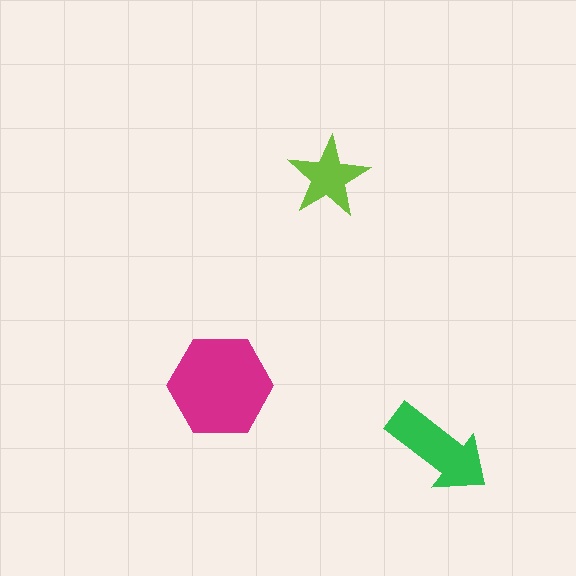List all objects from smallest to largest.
The lime star, the green arrow, the magenta hexagon.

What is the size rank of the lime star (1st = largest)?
3rd.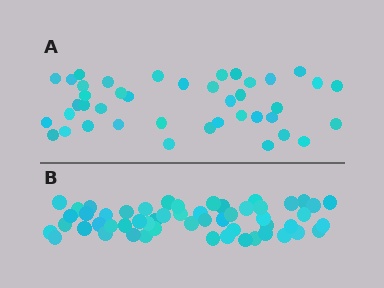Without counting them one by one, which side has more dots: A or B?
Region B (the bottom region) has more dots.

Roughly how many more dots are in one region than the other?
Region B has approximately 15 more dots than region A.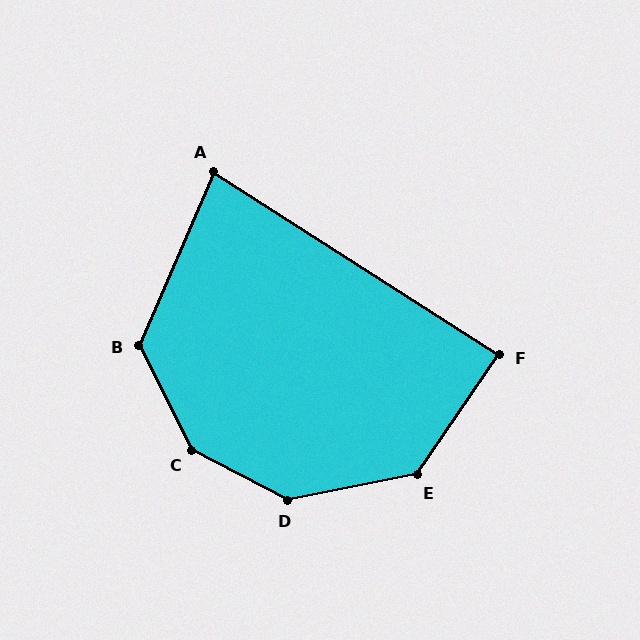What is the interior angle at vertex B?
Approximately 130 degrees (obtuse).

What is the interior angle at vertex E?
Approximately 135 degrees (obtuse).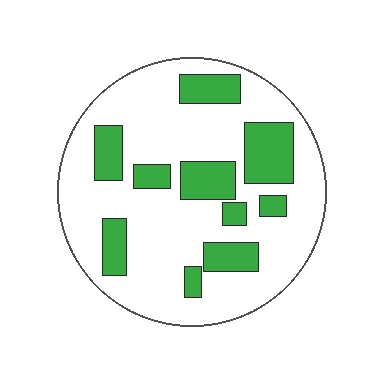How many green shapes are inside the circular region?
10.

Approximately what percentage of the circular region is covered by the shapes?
Approximately 25%.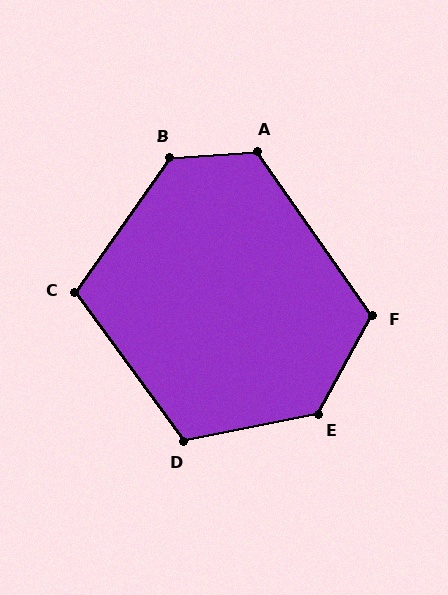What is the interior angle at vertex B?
Approximately 129 degrees (obtuse).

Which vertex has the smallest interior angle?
C, at approximately 109 degrees.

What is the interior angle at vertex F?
Approximately 116 degrees (obtuse).